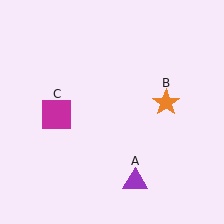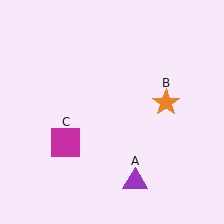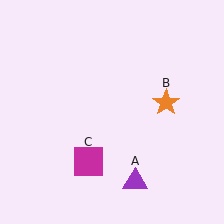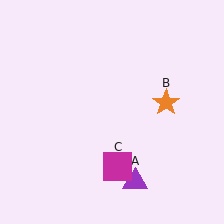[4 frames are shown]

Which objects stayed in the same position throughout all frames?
Purple triangle (object A) and orange star (object B) remained stationary.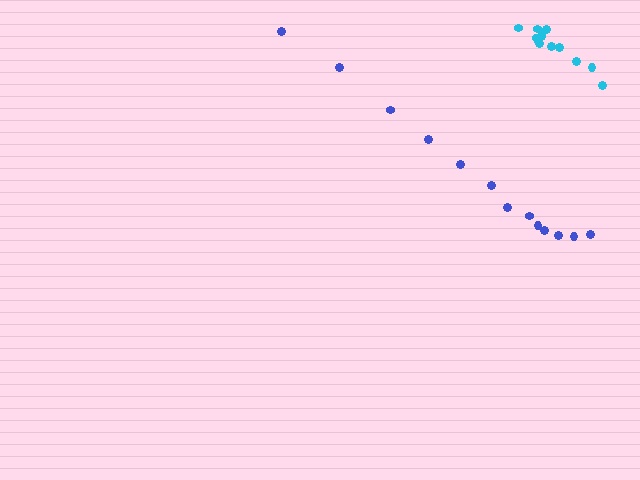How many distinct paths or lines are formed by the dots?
There are 2 distinct paths.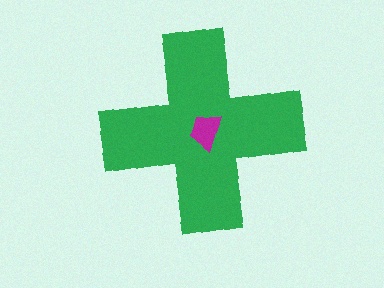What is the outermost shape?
The green cross.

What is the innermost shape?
The magenta trapezoid.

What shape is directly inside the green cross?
The magenta trapezoid.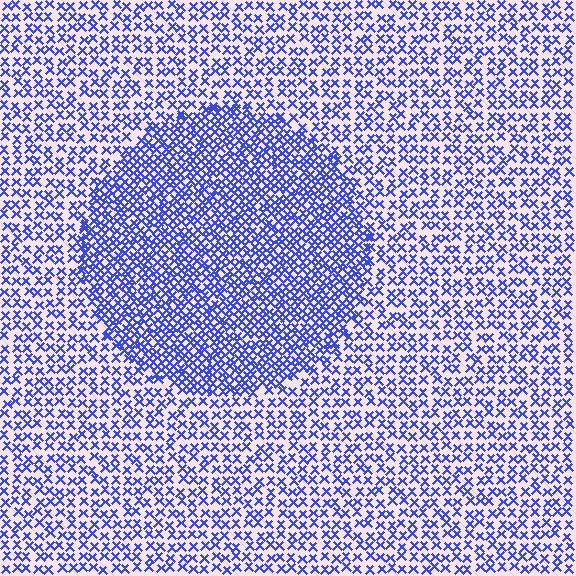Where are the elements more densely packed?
The elements are more densely packed inside the circle boundary.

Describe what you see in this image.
The image contains small blue elements arranged at two different densities. A circle-shaped region is visible where the elements are more densely packed than the surrounding area.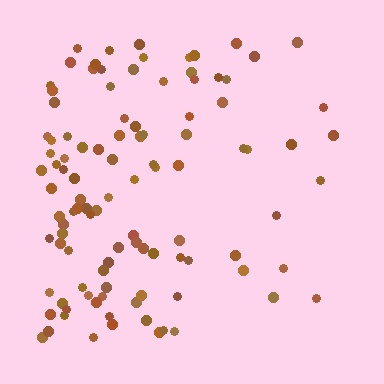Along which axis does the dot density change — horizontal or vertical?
Horizontal.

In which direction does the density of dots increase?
From right to left, with the left side densest.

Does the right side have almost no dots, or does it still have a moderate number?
Still a moderate number, just noticeably fewer than the left.